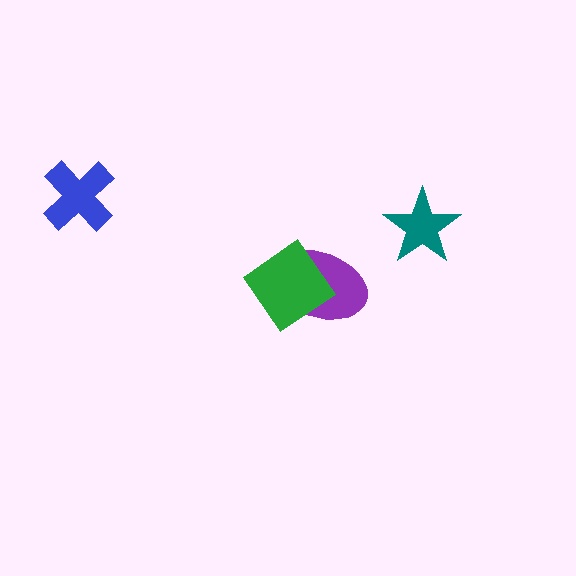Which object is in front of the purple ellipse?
The green diamond is in front of the purple ellipse.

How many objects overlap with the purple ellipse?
1 object overlaps with the purple ellipse.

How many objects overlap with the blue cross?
0 objects overlap with the blue cross.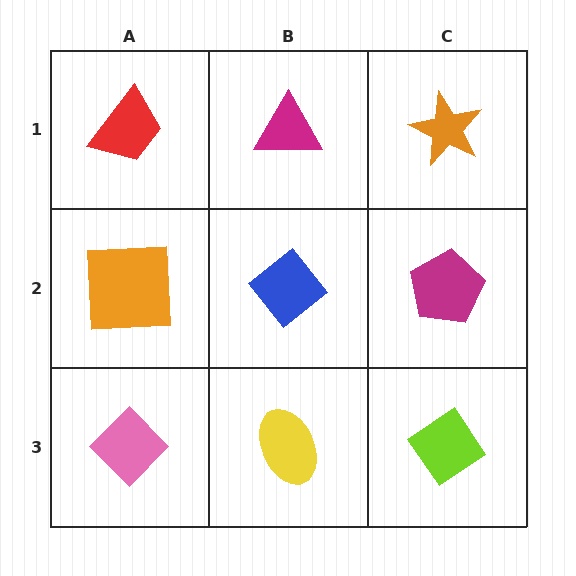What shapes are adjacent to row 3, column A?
An orange square (row 2, column A), a yellow ellipse (row 3, column B).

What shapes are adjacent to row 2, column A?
A red trapezoid (row 1, column A), a pink diamond (row 3, column A), a blue diamond (row 2, column B).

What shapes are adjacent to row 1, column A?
An orange square (row 2, column A), a magenta triangle (row 1, column B).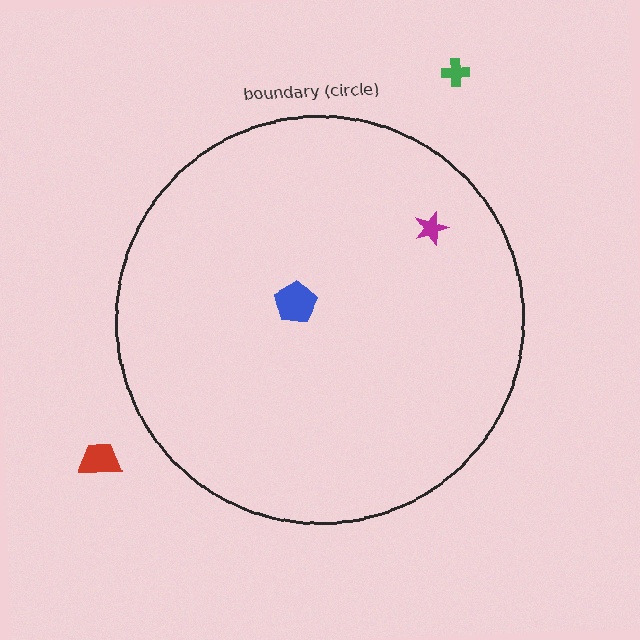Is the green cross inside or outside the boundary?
Outside.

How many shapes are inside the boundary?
2 inside, 2 outside.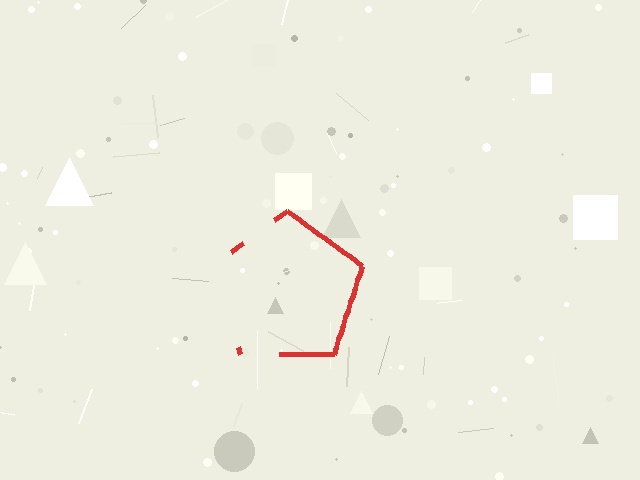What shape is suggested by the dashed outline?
The dashed outline suggests a pentagon.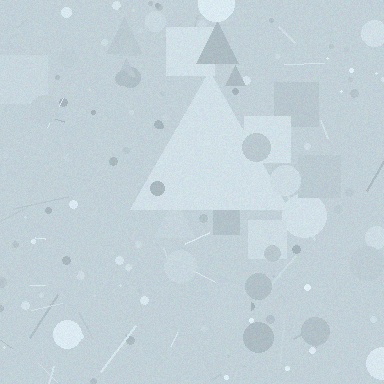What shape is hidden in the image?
A triangle is hidden in the image.